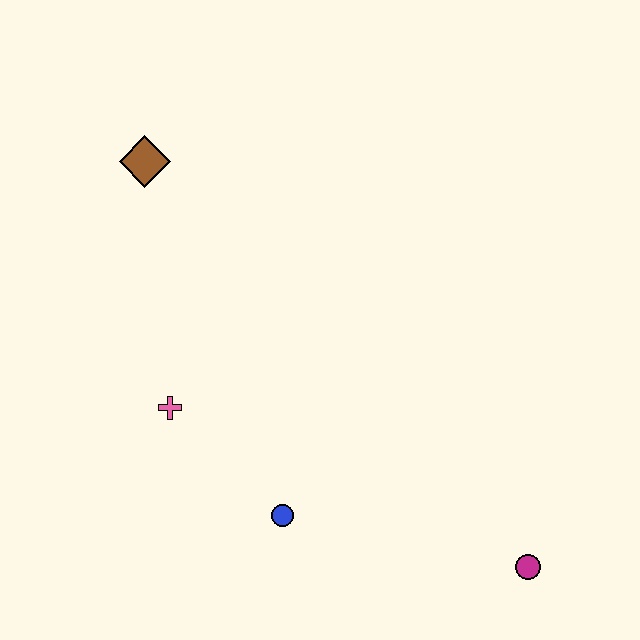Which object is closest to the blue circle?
The pink cross is closest to the blue circle.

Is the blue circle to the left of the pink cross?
No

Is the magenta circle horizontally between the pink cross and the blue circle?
No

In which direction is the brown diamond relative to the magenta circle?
The brown diamond is above the magenta circle.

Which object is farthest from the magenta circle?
The brown diamond is farthest from the magenta circle.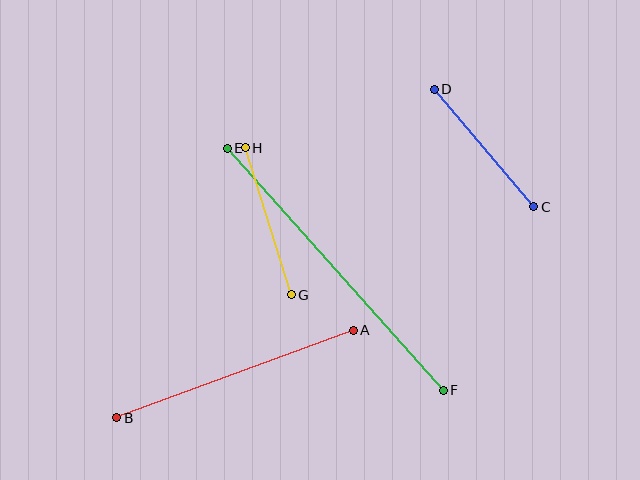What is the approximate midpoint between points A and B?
The midpoint is at approximately (235, 374) pixels.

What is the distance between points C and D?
The distance is approximately 154 pixels.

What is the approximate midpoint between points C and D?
The midpoint is at approximately (484, 148) pixels.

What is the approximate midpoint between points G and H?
The midpoint is at approximately (268, 221) pixels.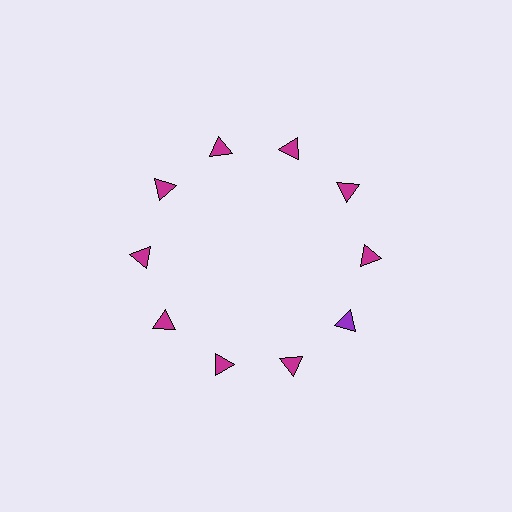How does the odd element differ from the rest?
It has a different color: purple instead of magenta.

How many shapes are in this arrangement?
There are 10 shapes arranged in a ring pattern.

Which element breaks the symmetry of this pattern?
The purple triangle at roughly the 4 o'clock position breaks the symmetry. All other shapes are magenta triangles.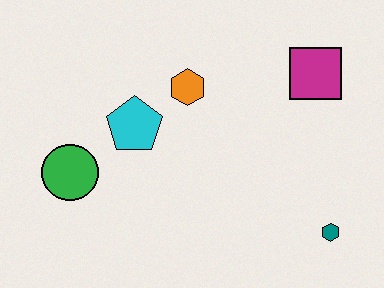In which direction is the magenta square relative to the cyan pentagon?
The magenta square is to the right of the cyan pentagon.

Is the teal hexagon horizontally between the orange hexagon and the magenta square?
No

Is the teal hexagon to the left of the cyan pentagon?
No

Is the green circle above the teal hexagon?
Yes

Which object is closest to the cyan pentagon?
The orange hexagon is closest to the cyan pentagon.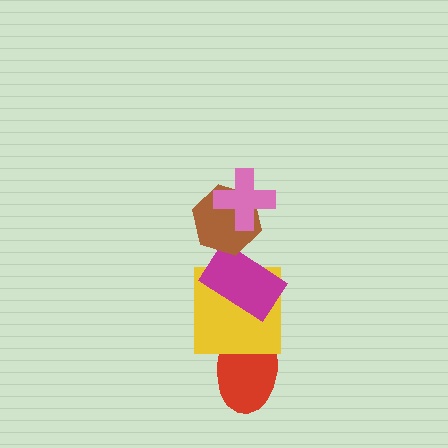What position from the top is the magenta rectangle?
The magenta rectangle is 3rd from the top.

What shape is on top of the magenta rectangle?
The brown hexagon is on top of the magenta rectangle.